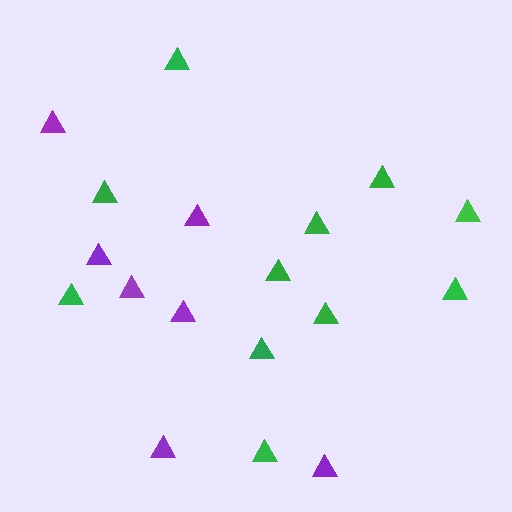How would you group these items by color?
There are 2 groups: one group of green triangles (11) and one group of purple triangles (7).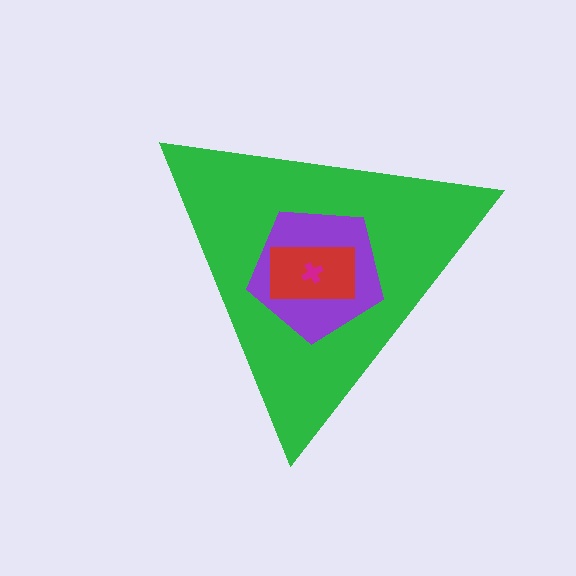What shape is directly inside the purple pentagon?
The red rectangle.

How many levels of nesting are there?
4.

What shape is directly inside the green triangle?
The purple pentagon.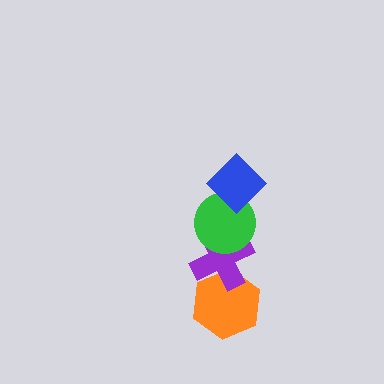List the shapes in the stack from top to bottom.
From top to bottom: the blue diamond, the green circle, the purple cross, the orange hexagon.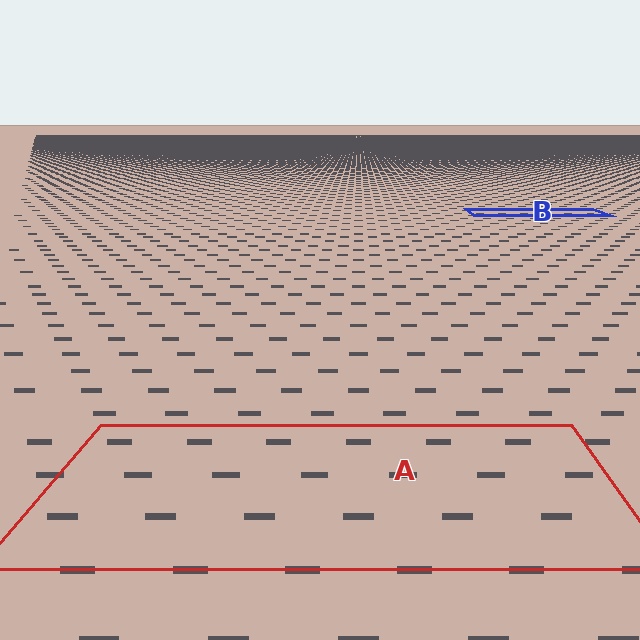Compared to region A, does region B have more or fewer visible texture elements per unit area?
Region B has more texture elements per unit area — they are packed more densely because it is farther away.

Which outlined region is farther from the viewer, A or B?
Region B is farther from the viewer — the texture elements inside it appear smaller and more densely packed.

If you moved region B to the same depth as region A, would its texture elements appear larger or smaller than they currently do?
They would appear larger. At a closer depth, the same texture elements are projected at a bigger on-screen size.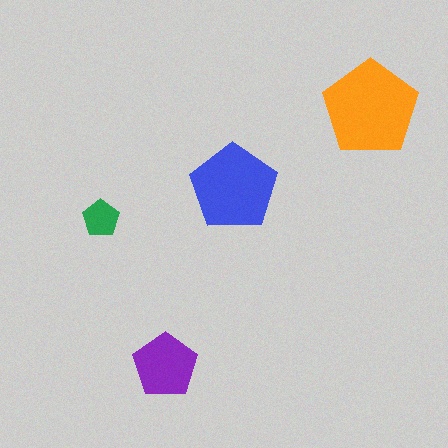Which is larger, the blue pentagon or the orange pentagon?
The orange one.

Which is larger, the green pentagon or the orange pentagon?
The orange one.